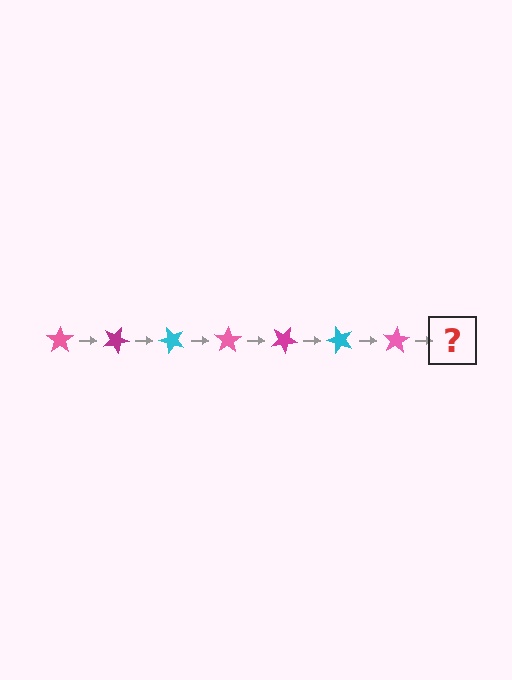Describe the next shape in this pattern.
It should be a magenta star, rotated 175 degrees from the start.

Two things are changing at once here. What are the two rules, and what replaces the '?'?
The two rules are that it rotates 25 degrees each step and the color cycles through pink, magenta, and cyan. The '?' should be a magenta star, rotated 175 degrees from the start.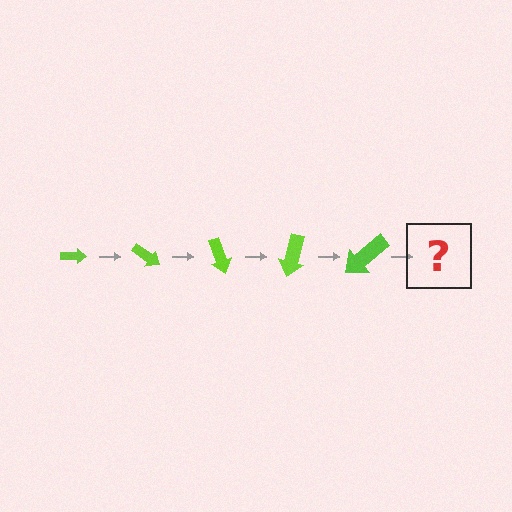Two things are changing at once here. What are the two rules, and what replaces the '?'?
The two rules are that the arrow grows larger each step and it rotates 35 degrees each step. The '?' should be an arrow, larger than the previous one and rotated 175 degrees from the start.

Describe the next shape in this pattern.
It should be an arrow, larger than the previous one and rotated 175 degrees from the start.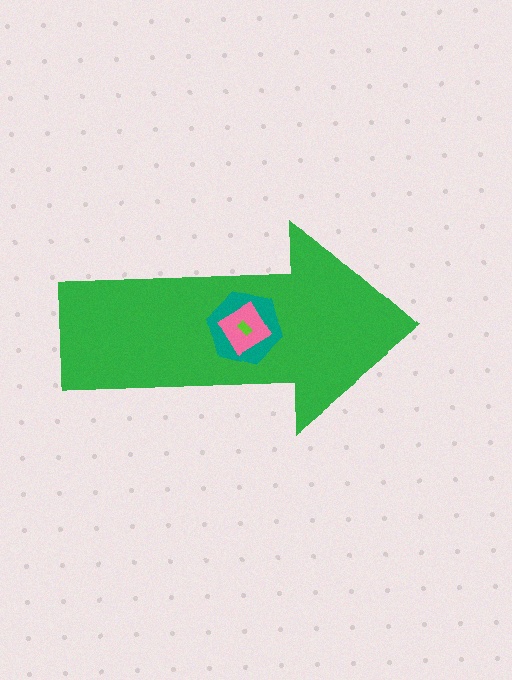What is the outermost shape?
The green arrow.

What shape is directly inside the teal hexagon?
The pink diamond.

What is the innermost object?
The lime rectangle.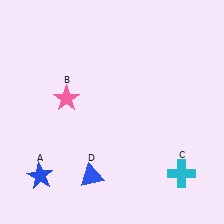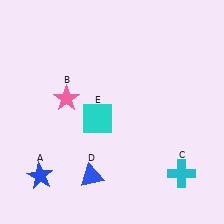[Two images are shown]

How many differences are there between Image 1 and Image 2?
There is 1 difference between the two images.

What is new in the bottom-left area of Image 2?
A cyan square (E) was added in the bottom-left area of Image 2.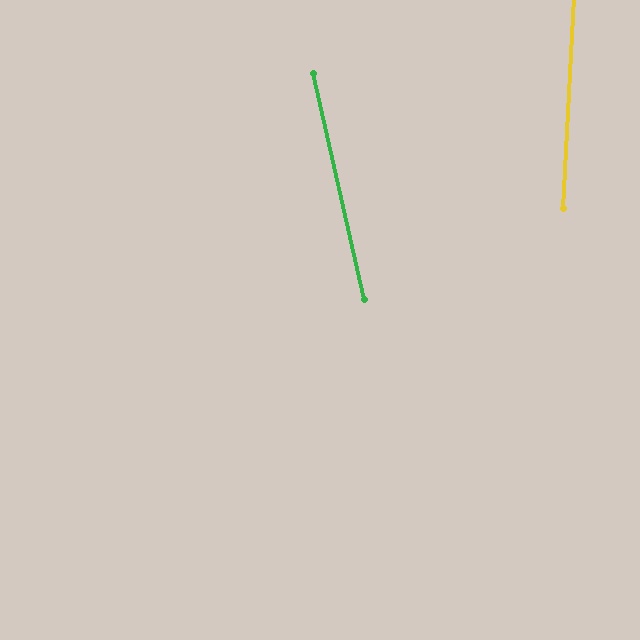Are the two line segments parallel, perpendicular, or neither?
Neither parallel nor perpendicular — they differ by about 16°.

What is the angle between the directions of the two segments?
Approximately 16 degrees.